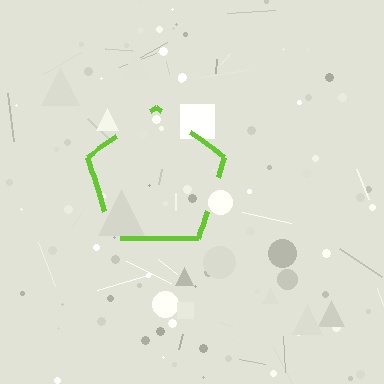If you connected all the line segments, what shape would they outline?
They would outline a pentagon.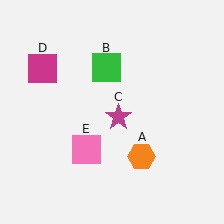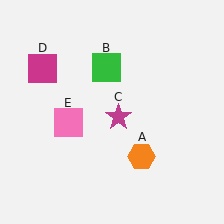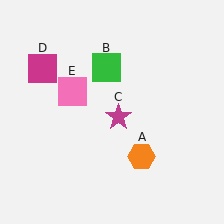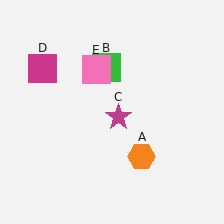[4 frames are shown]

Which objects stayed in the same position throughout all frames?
Orange hexagon (object A) and green square (object B) and magenta star (object C) and magenta square (object D) remained stationary.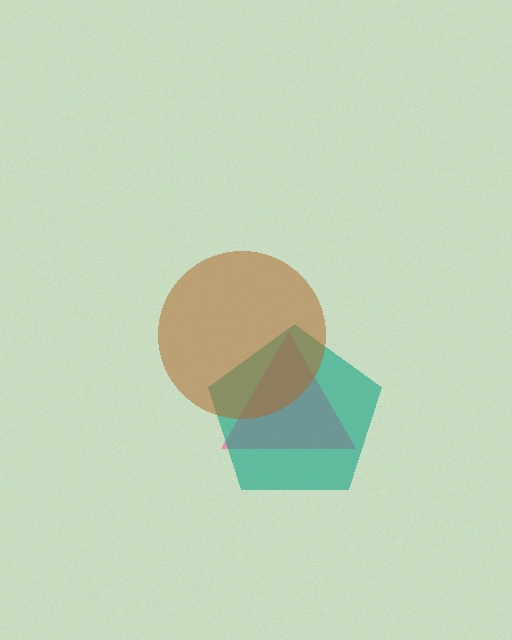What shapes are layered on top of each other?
The layered shapes are: a pink triangle, a teal pentagon, a brown circle.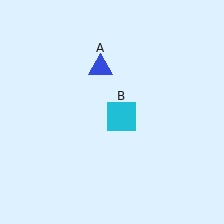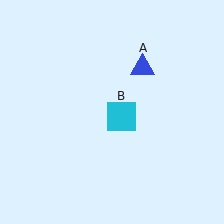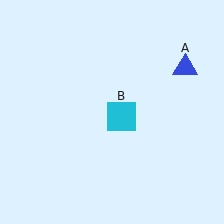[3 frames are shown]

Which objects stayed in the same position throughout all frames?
Cyan square (object B) remained stationary.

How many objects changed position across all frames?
1 object changed position: blue triangle (object A).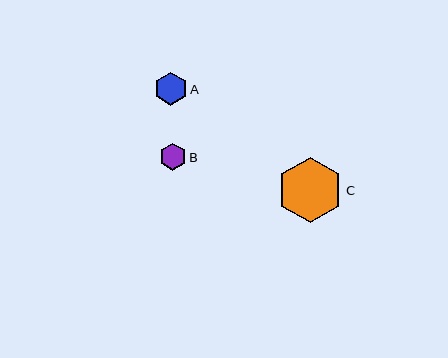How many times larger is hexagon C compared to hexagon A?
Hexagon C is approximately 2.0 times the size of hexagon A.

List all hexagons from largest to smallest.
From largest to smallest: C, A, B.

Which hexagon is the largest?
Hexagon C is the largest with a size of approximately 66 pixels.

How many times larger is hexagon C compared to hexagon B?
Hexagon C is approximately 2.4 times the size of hexagon B.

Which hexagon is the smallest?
Hexagon B is the smallest with a size of approximately 27 pixels.